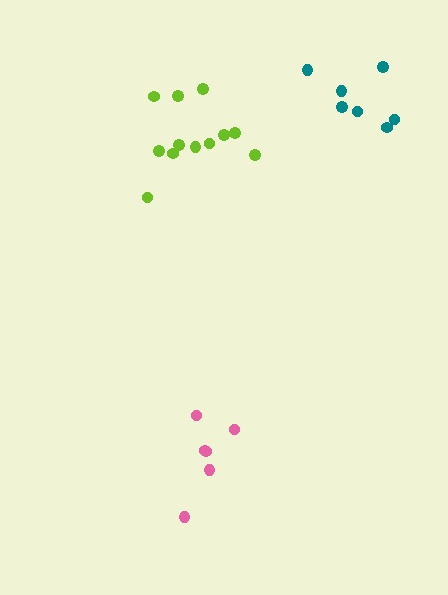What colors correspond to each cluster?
The clusters are colored: pink, teal, lime.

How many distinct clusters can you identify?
There are 3 distinct clusters.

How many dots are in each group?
Group 1: 6 dots, Group 2: 7 dots, Group 3: 12 dots (25 total).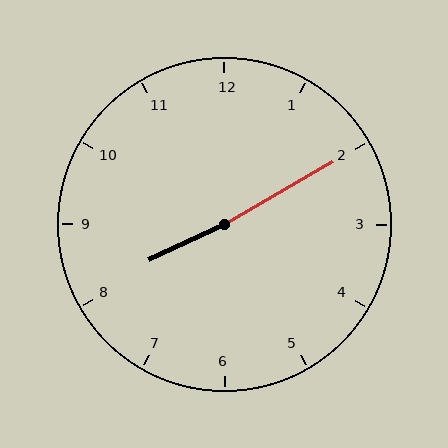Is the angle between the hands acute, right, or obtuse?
It is obtuse.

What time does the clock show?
8:10.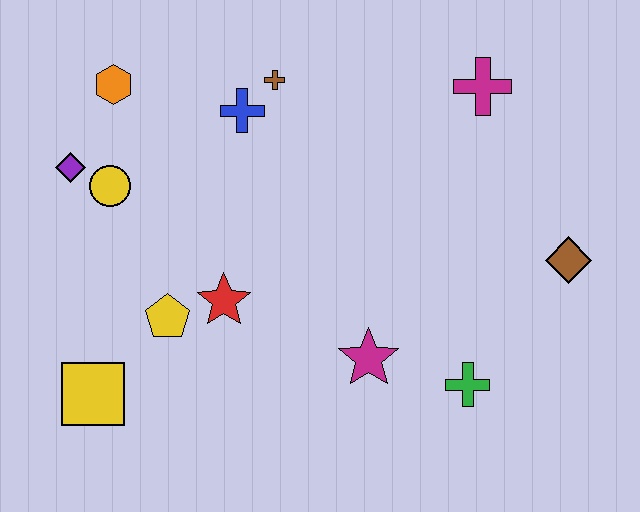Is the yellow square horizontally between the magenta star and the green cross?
No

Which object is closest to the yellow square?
The yellow pentagon is closest to the yellow square.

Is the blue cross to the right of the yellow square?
Yes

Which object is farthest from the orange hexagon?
The brown diamond is farthest from the orange hexagon.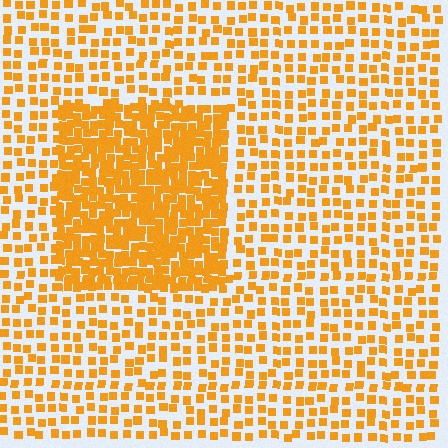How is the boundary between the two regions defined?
The boundary is defined by a change in element density (approximately 2.3x ratio). All elements are the same color, size, and shape.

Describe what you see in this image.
The image contains small orange elements arranged at two different densities. A rectangle-shaped region is visible where the elements are more densely packed than the surrounding area.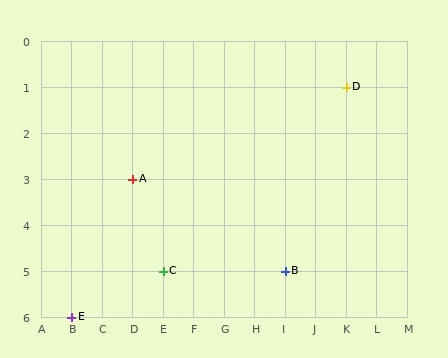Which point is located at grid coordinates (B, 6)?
Point E is at (B, 6).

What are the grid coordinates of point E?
Point E is at grid coordinates (B, 6).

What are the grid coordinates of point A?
Point A is at grid coordinates (D, 3).